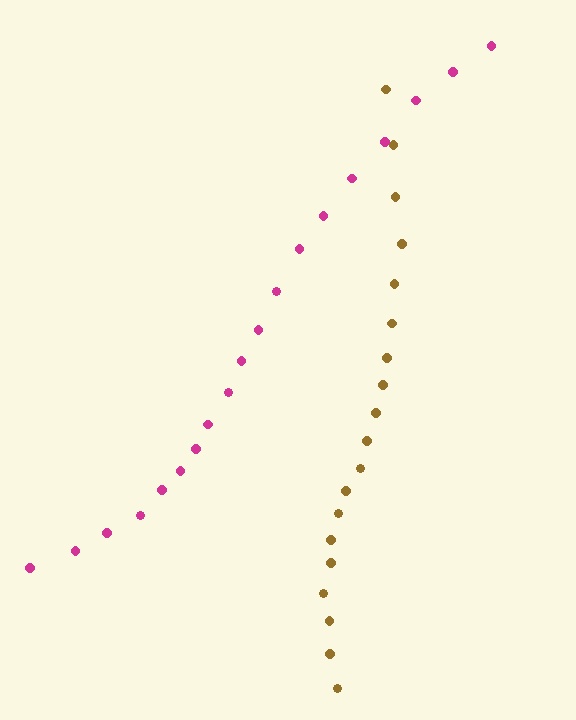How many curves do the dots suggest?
There are 2 distinct paths.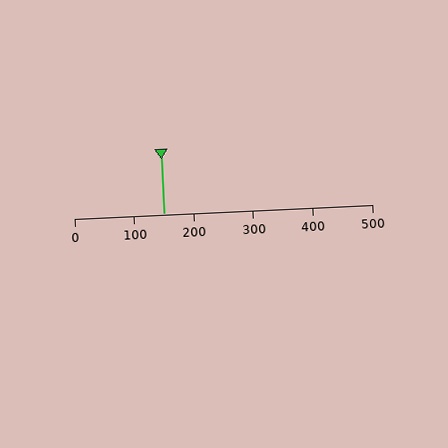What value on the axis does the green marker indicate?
The marker indicates approximately 150.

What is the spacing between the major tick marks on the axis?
The major ticks are spaced 100 apart.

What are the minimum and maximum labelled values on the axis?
The axis runs from 0 to 500.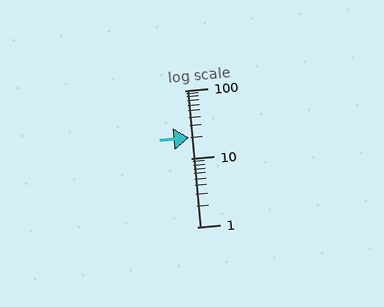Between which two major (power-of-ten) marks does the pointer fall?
The pointer is between 10 and 100.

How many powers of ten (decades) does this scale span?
The scale spans 2 decades, from 1 to 100.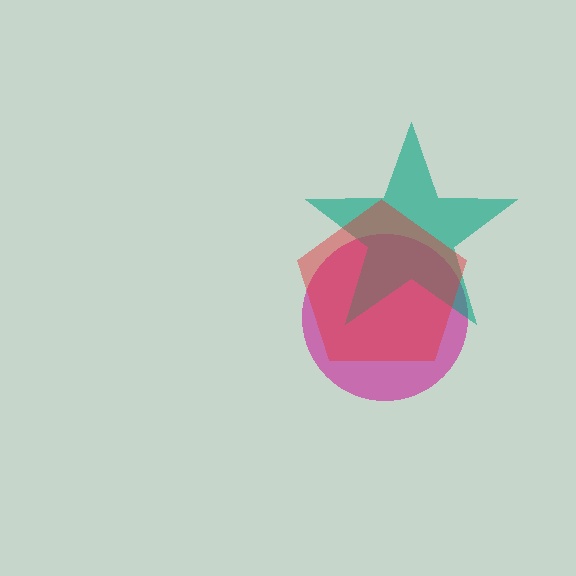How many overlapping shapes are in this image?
There are 3 overlapping shapes in the image.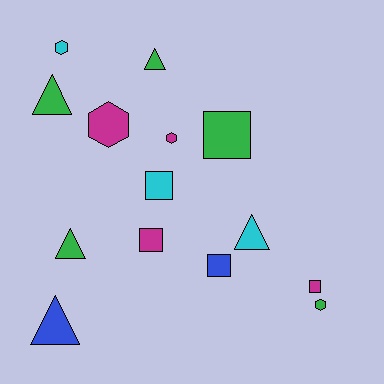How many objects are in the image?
There are 14 objects.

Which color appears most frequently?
Green, with 5 objects.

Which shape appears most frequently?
Square, with 5 objects.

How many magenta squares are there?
There are 2 magenta squares.